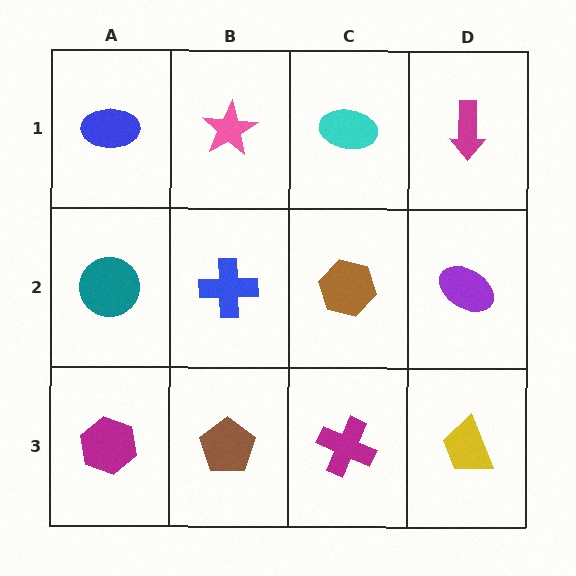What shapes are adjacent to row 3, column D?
A purple ellipse (row 2, column D), a magenta cross (row 3, column C).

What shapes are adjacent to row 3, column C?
A brown hexagon (row 2, column C), a brown pentagon (row 3, column B), a yellow trapezoid (row 3, column D).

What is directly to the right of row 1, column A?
A pink star.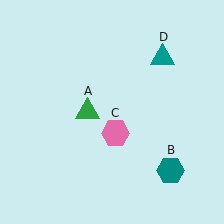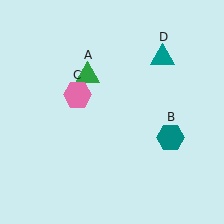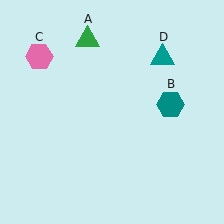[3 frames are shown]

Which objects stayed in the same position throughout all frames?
Teal triangle (object D) remained stationary.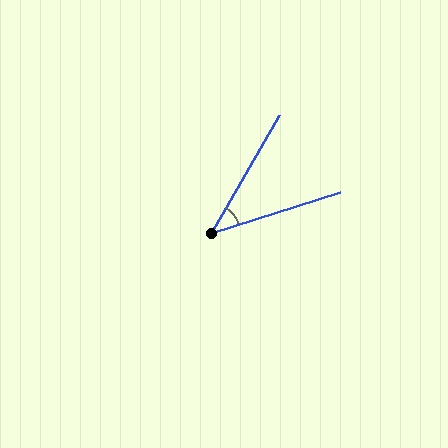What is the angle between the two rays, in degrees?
Approximately 42 degrees.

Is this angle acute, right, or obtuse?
It is acute.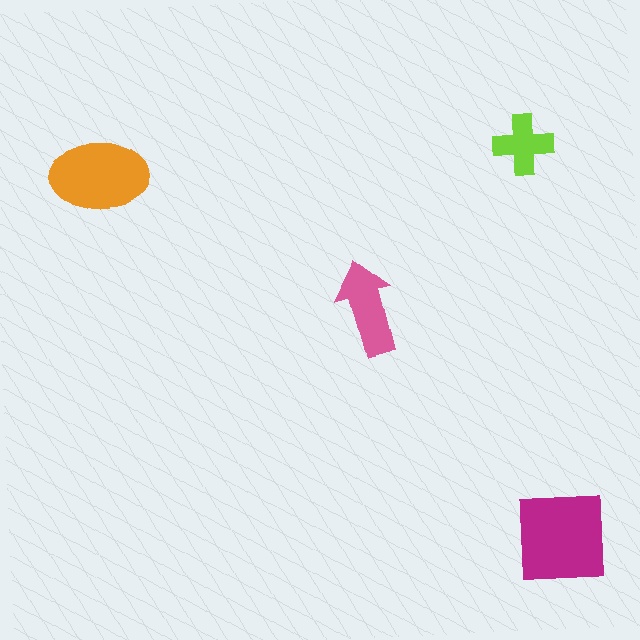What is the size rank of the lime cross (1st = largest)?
4th.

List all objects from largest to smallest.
The magenta square, the orange ellipse, the pink arrow, the lime cross.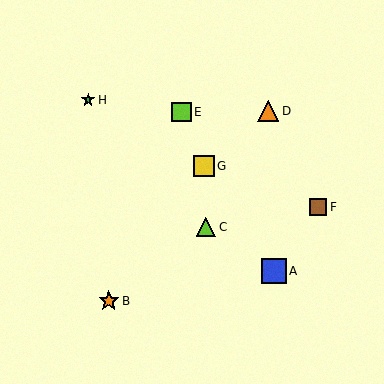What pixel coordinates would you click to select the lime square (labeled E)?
Click at (182, 112) to select the lime square E.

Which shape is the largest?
The blue square (labeled A) is the largest.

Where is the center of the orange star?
The center of the orange star is at (109, 301).